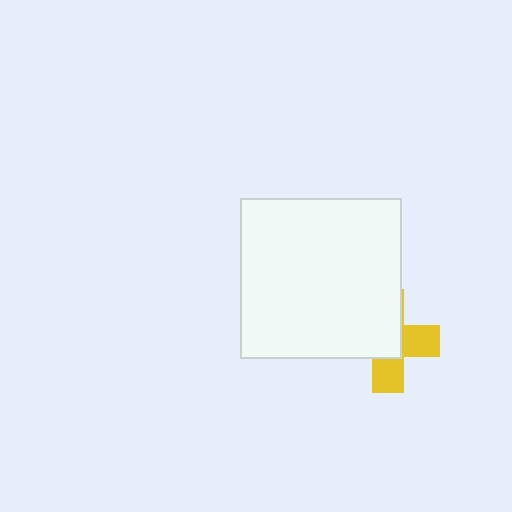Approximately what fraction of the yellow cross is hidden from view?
Roughly 58% of the yellow cross is hidden behind the white square.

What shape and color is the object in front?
The object in front is a white square.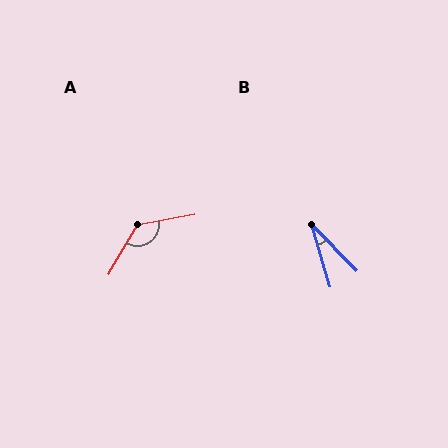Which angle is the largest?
A, at approximately 131 degrees.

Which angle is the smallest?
B, at approximately 28 degrees.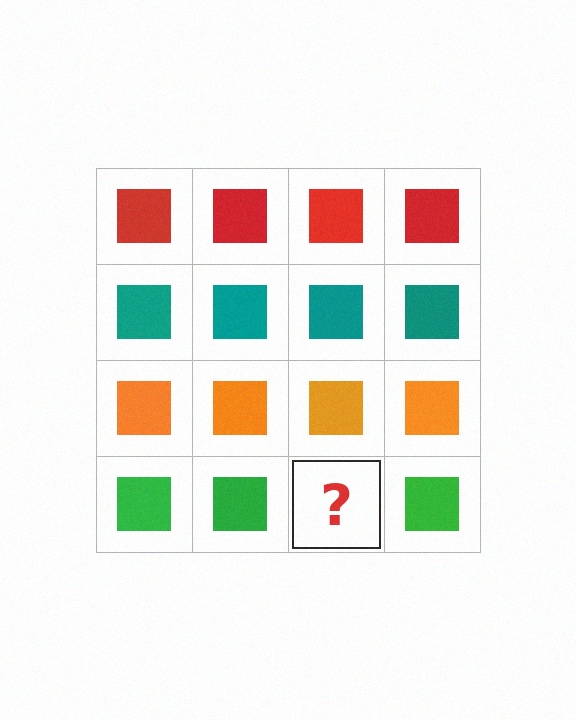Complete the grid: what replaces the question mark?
The question mark should be replaced with a green square.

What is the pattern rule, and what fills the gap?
The rule is that each row has a consistent color. The gap should be filled with a green square.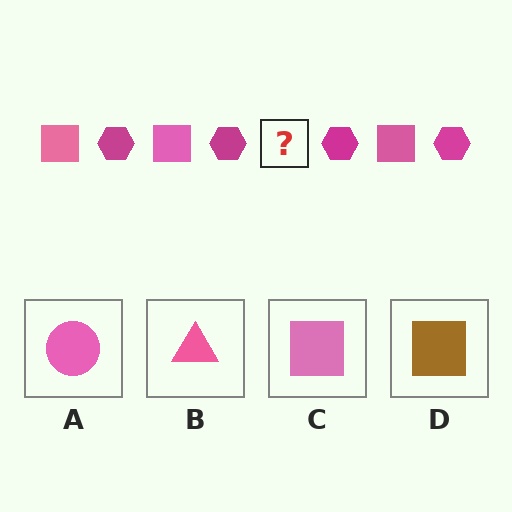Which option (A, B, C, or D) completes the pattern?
C.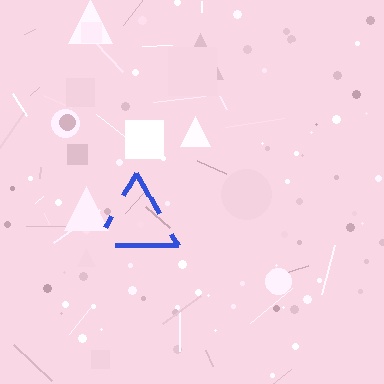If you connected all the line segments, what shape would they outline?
They would outline a triangle.